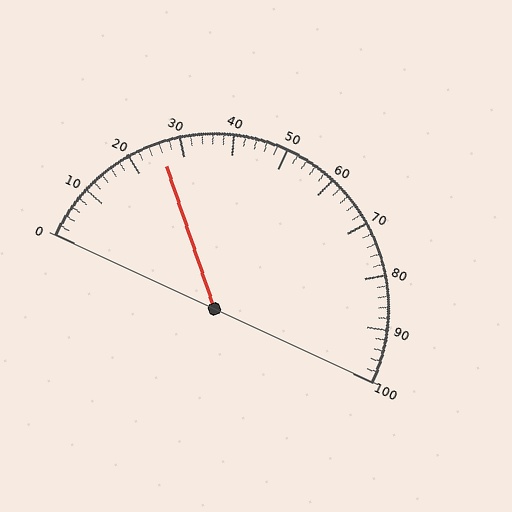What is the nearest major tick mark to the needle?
The nearest major tick mark is 30.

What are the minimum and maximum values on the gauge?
The gauge ranges from 0 to 100.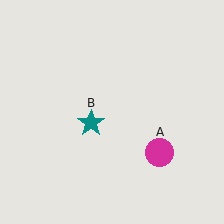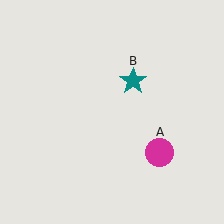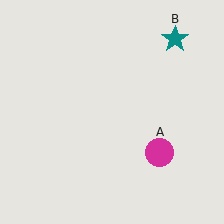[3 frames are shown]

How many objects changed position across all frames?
1 object changed position: teal star (object B).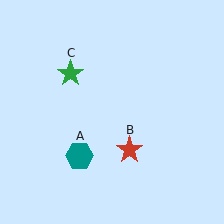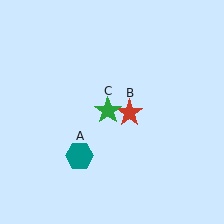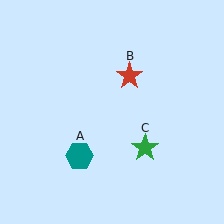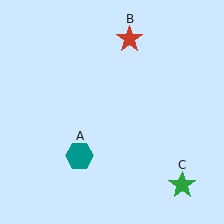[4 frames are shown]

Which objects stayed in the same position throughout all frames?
Teal hexagon (object A) remained stationary.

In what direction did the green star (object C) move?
The green star (object C) moved down and to the right.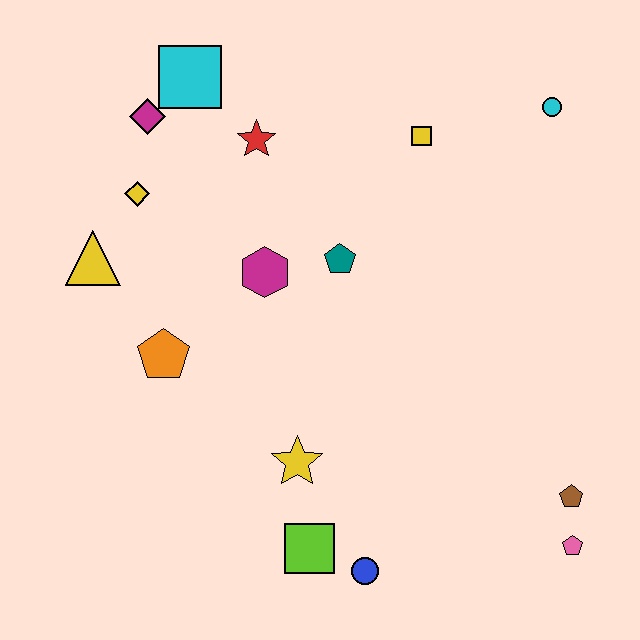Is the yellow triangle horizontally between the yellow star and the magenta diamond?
No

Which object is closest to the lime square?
The blue circle is closest to the lime square.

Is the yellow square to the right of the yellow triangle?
Yes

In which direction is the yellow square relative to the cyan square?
The yellow square is to the right of the cyan square.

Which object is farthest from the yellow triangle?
The pink pentagon is farthest from the yellow triangle.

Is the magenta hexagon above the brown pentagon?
Yes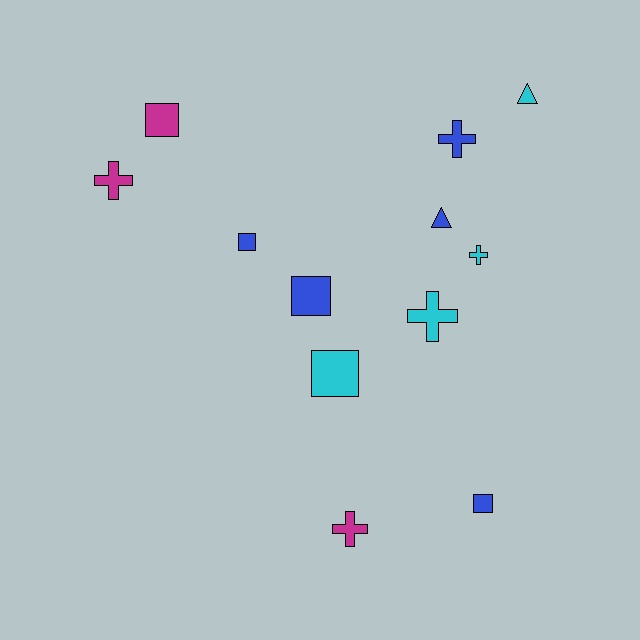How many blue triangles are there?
There is 1 blue triangle.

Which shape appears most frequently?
Square, with 5 objects.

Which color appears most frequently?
Blue, with 5 objects.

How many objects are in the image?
There are 12 objects.